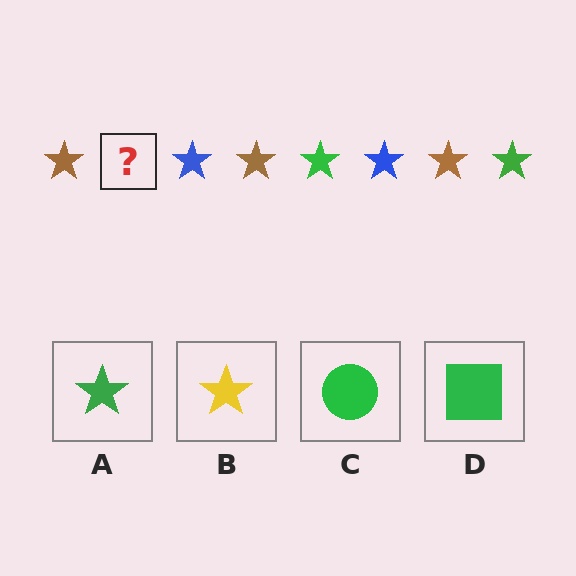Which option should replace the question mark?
Option A.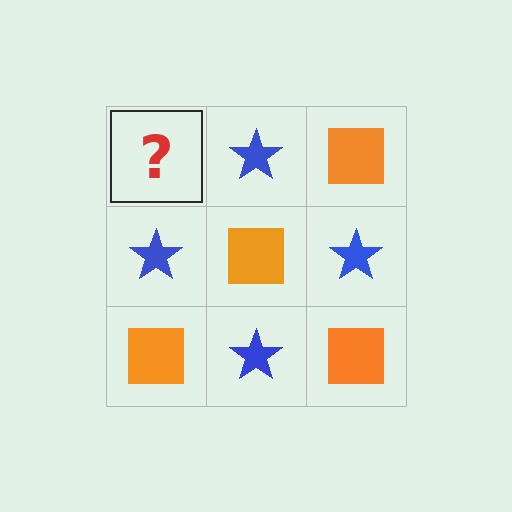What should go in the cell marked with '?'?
The missing cell should contain an orange square.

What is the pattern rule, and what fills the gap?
The rule is that it alternates orange square and blue star in a checkerboard pattern. The gap should be filled with an orange square.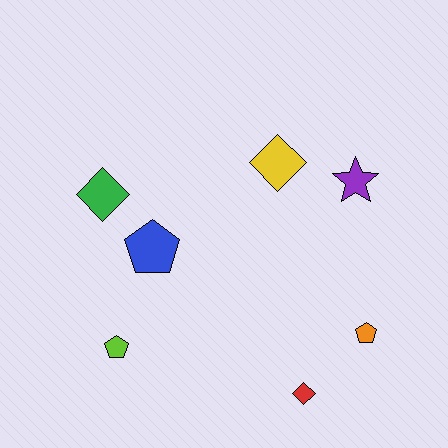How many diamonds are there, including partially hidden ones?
There are 3 diamonds.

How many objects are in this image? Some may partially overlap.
There are 7 objects.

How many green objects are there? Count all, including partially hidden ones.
There is 1 green object.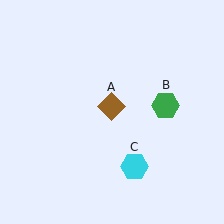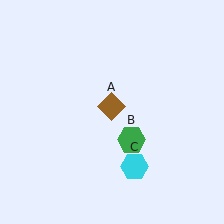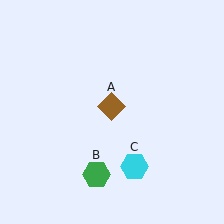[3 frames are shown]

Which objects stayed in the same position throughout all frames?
Brown diamond (object A) and cyan hexagon (object C) remained stationary.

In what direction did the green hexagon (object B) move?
The green hexagon (object B) moved down and to the left.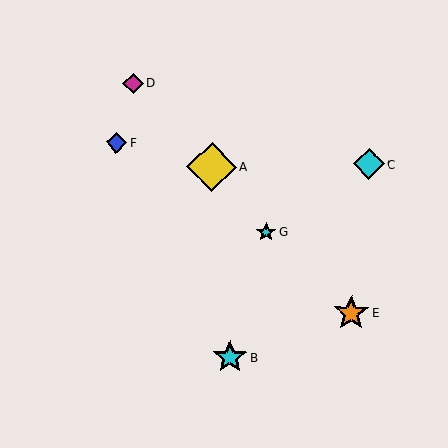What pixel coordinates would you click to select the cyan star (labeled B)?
Click at (230, 357) to select the cyan star B.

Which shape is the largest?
The yellow diamond (labeled A) is the largest.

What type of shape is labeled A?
Shape A is a yellow diamond.